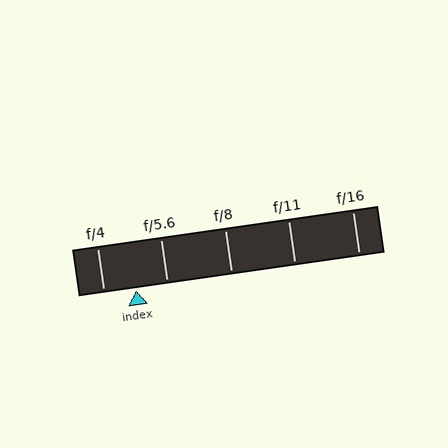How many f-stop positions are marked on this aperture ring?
There are 5 f-stop positions marked.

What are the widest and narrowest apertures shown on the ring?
The widest aperture shown is f/4 and the narrowest is f/16.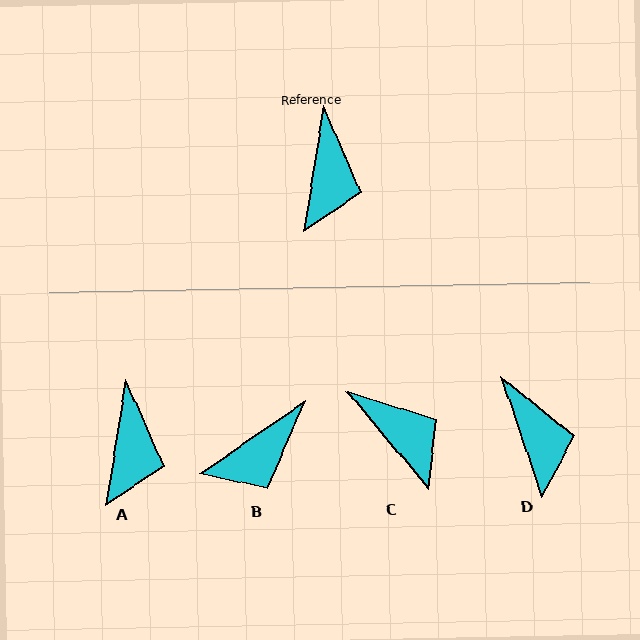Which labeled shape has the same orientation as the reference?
A.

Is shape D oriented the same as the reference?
No, it is off by about 27 degrees.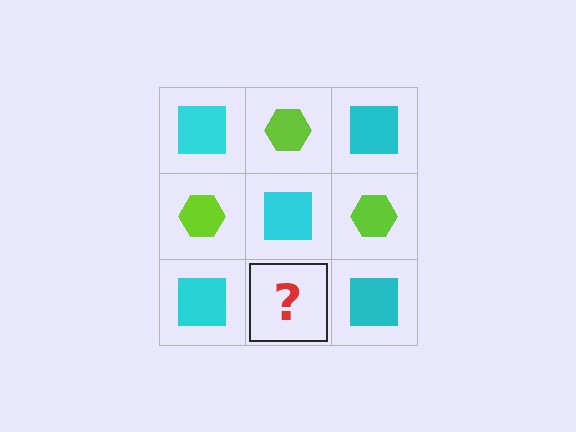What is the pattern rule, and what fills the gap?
The rule is that it alternates cyan square and lime hexagon in a checkerboard pattern. The gap should be filled with a lime hexagon.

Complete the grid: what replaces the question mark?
The question mark should be replaced with a lime hexagon.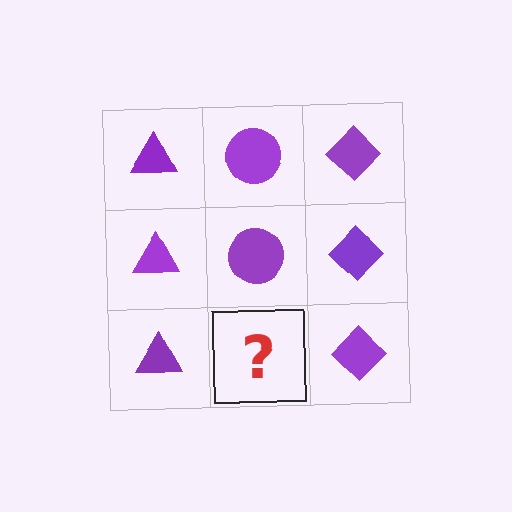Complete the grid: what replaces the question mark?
The question mark should be replaced with a purple circle.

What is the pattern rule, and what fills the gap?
The rule is that each column has a consistent shape. The gap should be filled with a purple circle.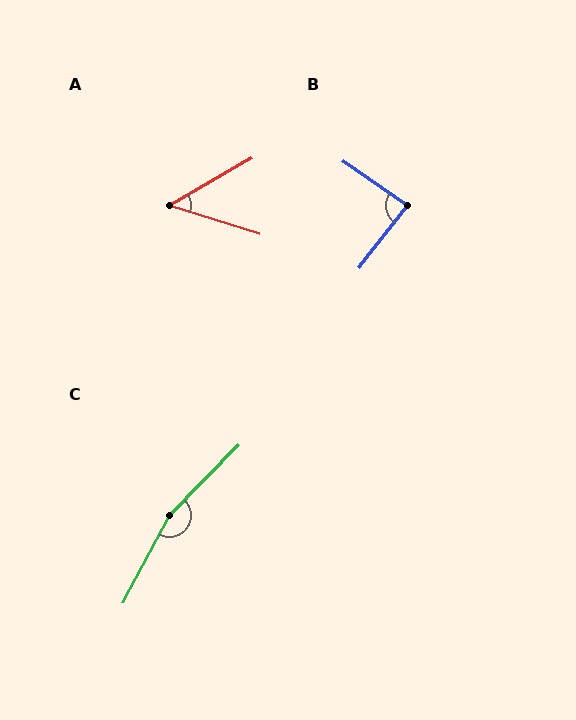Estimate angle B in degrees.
Approximately 87 degrees.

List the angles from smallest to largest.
A (48°), B (87°), C (163°).